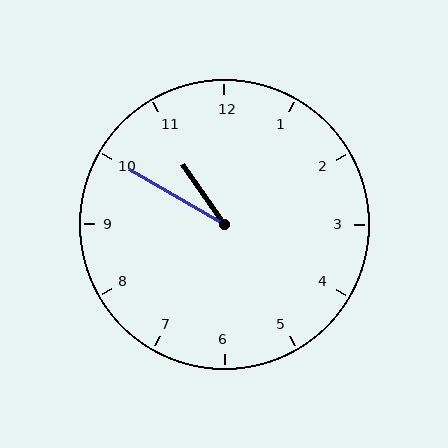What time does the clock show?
10:50.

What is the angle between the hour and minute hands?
Approximately 25 degrees.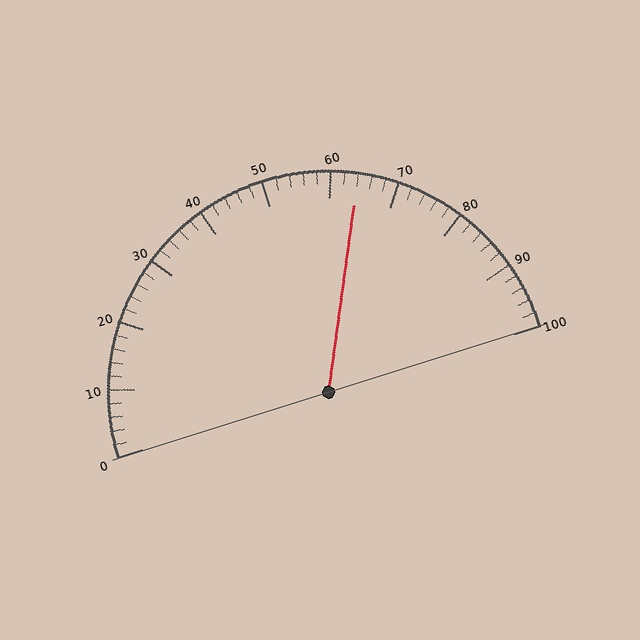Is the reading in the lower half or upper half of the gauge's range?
The reading is in the upper half of the range (0 to 100).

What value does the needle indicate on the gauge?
The needle indicates approximately 64.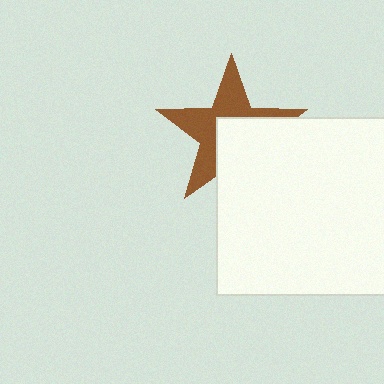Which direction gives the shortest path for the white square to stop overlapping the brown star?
Moving toward the lower-right gives the shortest separation.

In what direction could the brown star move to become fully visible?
The brown star could move toward the upper-left. That would shift it out from behind the white square entirely.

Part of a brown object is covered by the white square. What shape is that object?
It is a star.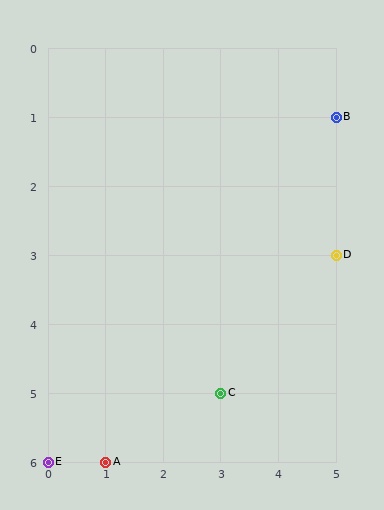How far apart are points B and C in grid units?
Points B and C are 2 columns and 4 rows apart (about 4.5 grid units diagonally).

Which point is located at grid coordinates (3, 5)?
Point C is at (3, 5).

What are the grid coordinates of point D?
Point D is at grid coordinates (5, 3).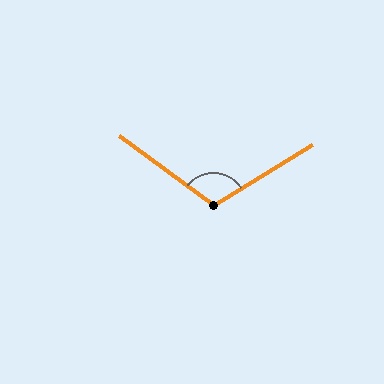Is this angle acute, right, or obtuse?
It is obtuse.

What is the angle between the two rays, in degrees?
Approximately 113 degrees.